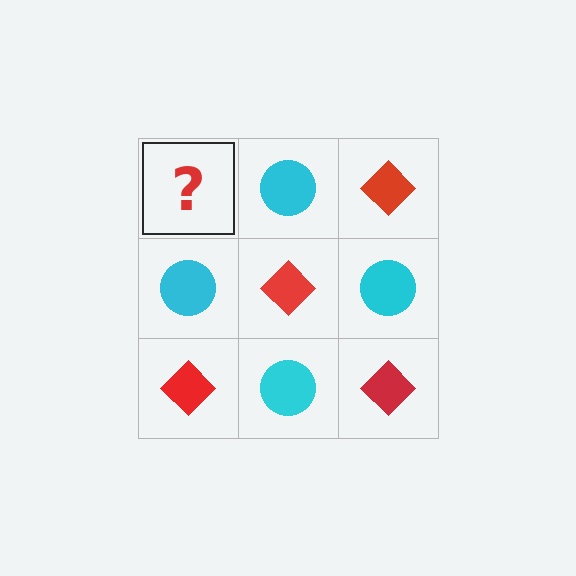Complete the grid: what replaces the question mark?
The question mark should be replaced with a red diamond.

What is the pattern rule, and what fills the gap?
The rule is that it alternates red diamond and cyan circle in a checkerboard pattern. The gap should be filled with a red diamond.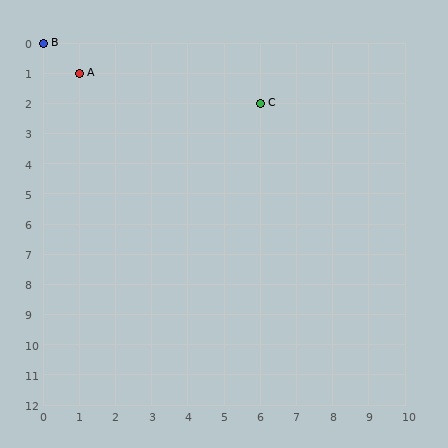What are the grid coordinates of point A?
Point A is at grid coordinates (1, 1).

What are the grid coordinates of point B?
Point B is at grid coordinates (0, 0).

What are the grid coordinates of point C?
Point C is at grid coordinates (6, 2).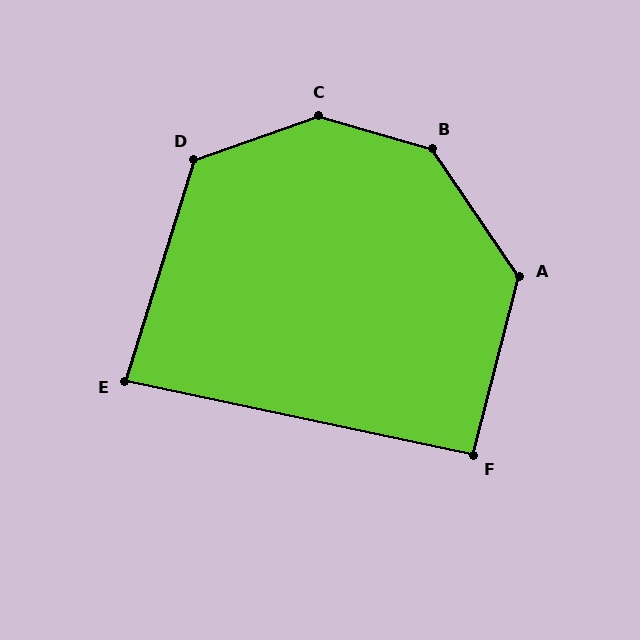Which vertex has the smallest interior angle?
E, at approximately 85 degrees.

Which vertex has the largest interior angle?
C, at approximately 144 degrees.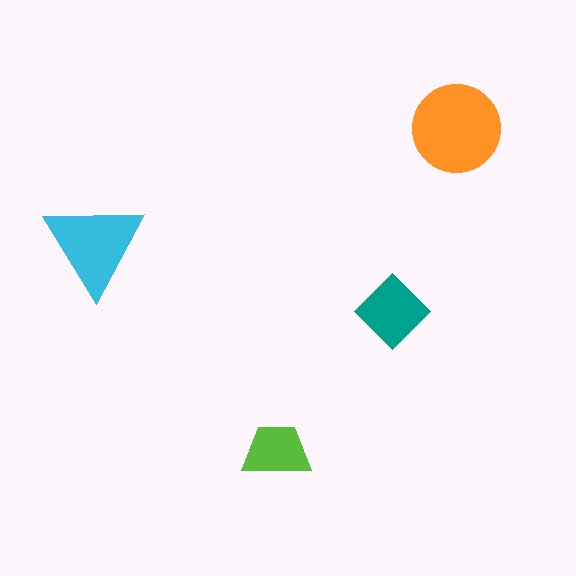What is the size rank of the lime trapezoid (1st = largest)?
4th.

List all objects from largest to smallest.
The orange circle, the cyan triangle, the teal diamond, the lime trapezoid.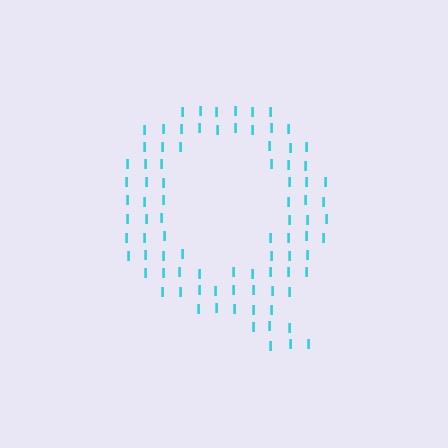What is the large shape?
The large shape is the letter Q.